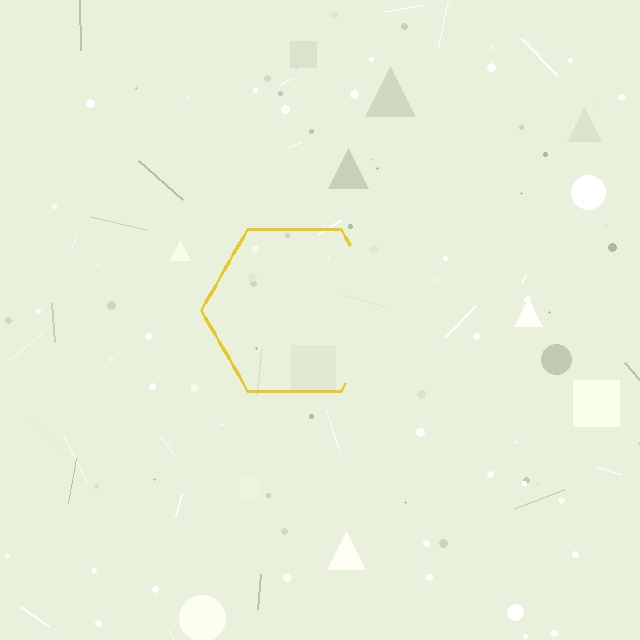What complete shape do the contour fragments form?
The contour fragments form a hexagon.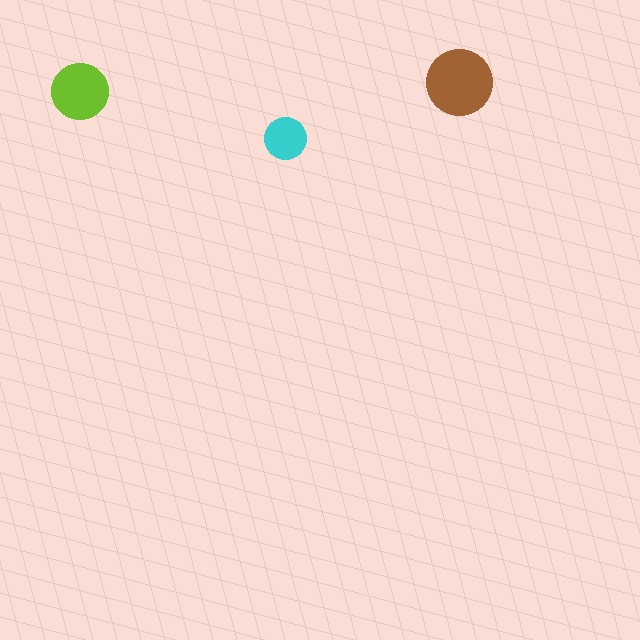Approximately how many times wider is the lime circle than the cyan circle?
About 1.5 times wider.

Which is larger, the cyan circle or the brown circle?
The brown one.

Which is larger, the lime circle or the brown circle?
The brown one.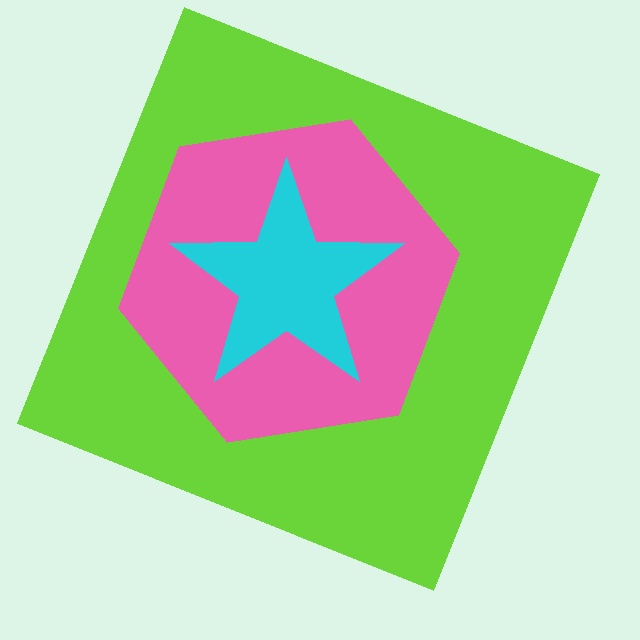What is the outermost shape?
The lime square.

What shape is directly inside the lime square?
The pink hexagon.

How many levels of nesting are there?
3.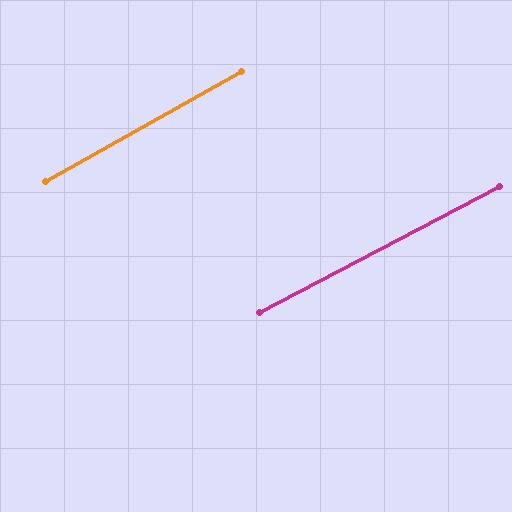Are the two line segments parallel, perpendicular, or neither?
Parallel — their directions differ by only 1.5°.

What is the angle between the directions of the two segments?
Approximately 2 degrees.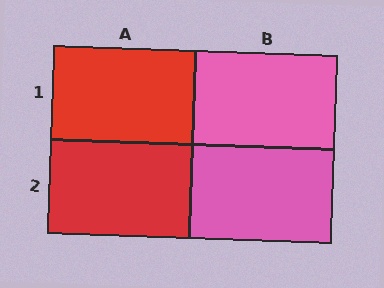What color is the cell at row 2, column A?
Red.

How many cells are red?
2 cells are red.